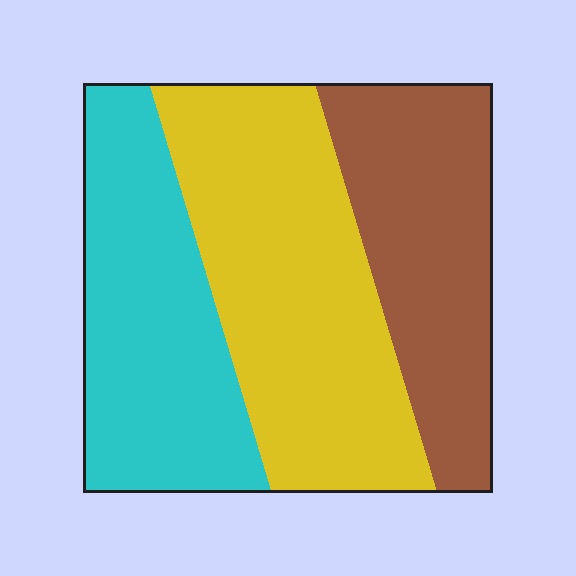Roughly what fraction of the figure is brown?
Brown takes up about one quarter (1/4) of the figure.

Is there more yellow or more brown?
Yellow.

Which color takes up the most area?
Yellow, at roughly 40%.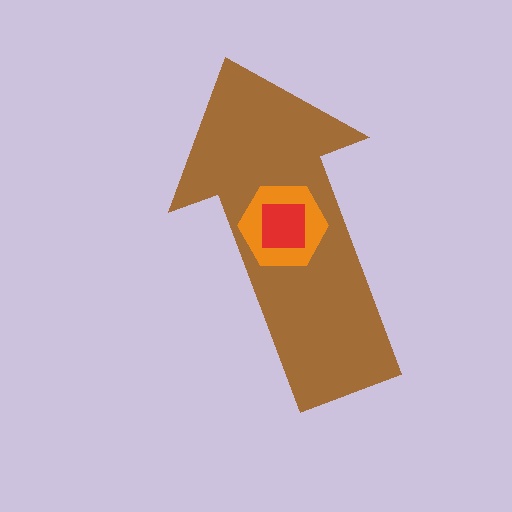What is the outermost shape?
The brown arrow.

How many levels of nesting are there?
3.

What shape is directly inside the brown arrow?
The orange hexagon.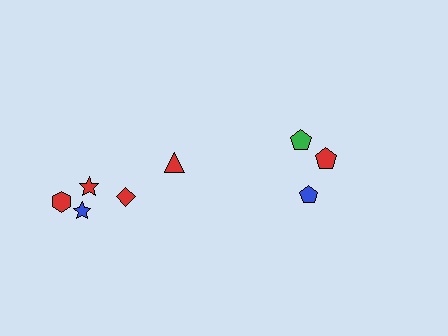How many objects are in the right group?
There are 3 objects.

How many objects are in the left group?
There are 5 objects.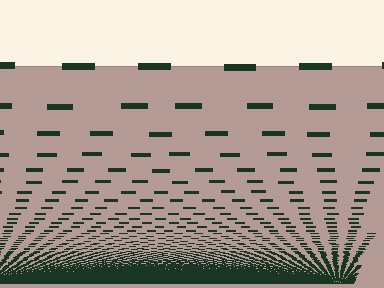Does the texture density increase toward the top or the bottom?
Density increases toward the bottom.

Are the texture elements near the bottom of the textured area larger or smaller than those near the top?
Smaller. The gradient is inverted — elements near the bottom are smaller and denser.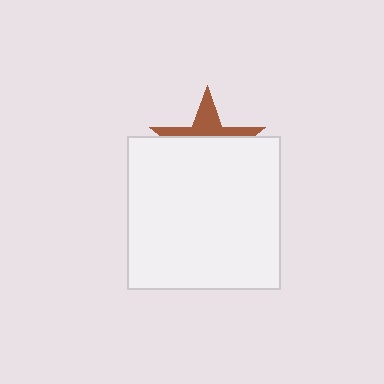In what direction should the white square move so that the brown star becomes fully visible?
The white square should move down. That is the shortest direction to clear the overlap and leave the brown star fully visible.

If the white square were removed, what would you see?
You would see the complete brown star.